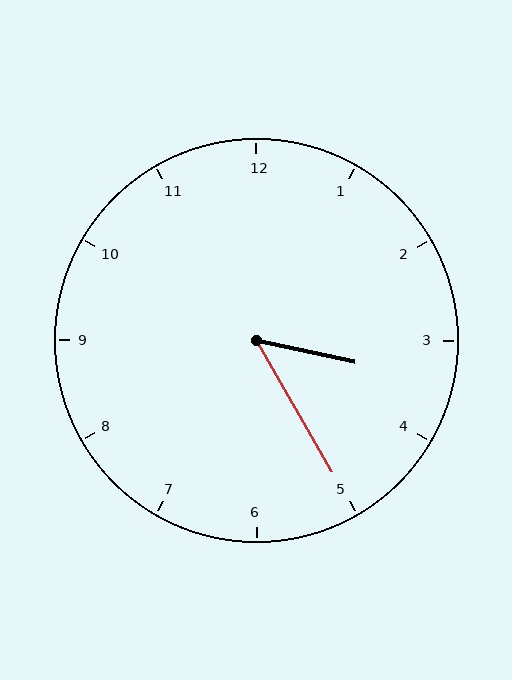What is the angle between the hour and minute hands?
Approximately 48 degrees.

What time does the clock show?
3:25.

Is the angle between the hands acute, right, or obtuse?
It is acute.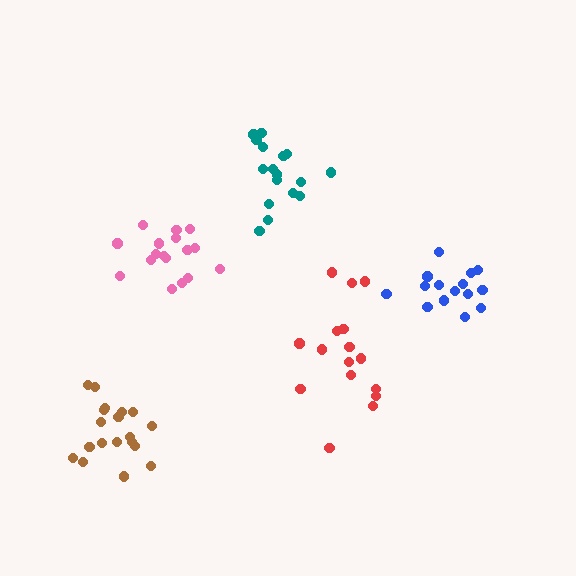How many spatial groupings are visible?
There are 5 spatial groupings.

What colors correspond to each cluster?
The clusters are colored: blue, pink, red, teal, brown.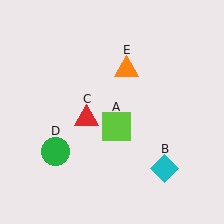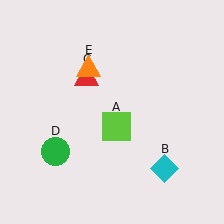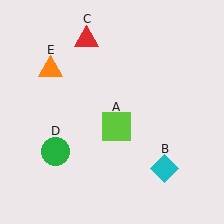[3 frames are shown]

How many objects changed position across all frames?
2 objects changed position: red triangle (object C), orange triangle (object E).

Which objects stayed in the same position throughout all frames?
Lime square (object A) and cyan diamond (object B) and green circle (object D) remained stationary.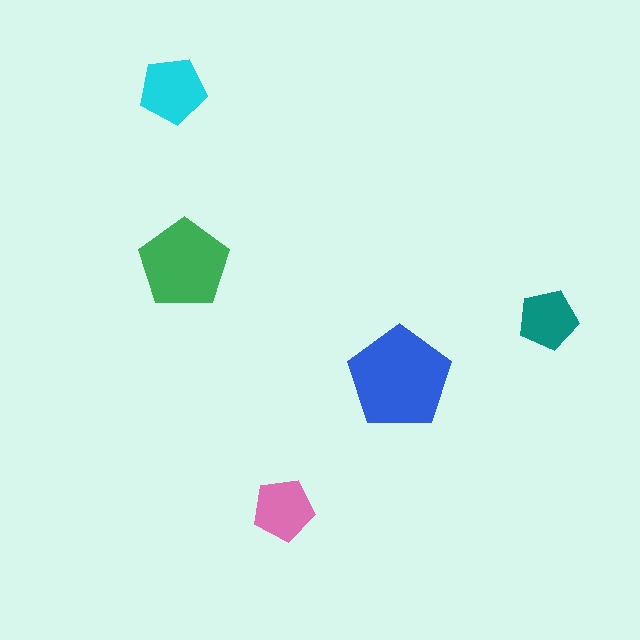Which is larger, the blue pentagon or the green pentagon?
The blue one.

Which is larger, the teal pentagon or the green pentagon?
The green one.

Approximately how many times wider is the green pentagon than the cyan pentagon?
About 1.5 times wider.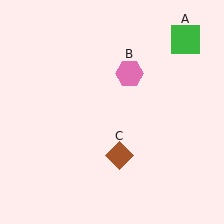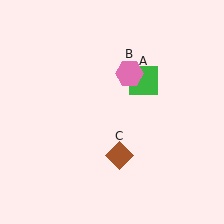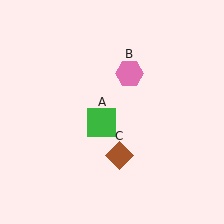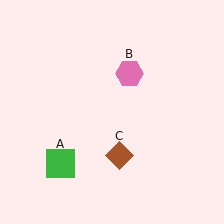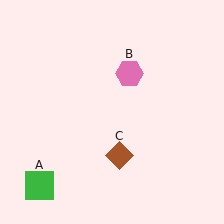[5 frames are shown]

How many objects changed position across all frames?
1 object changed position: green square (object A).